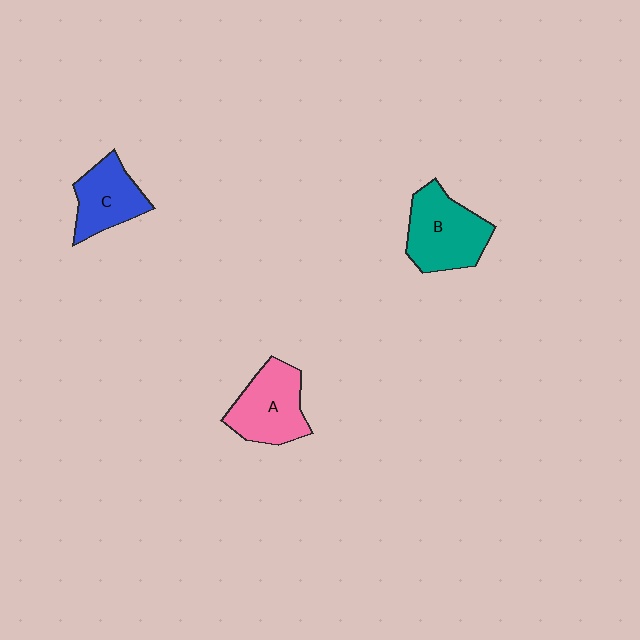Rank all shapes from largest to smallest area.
From largest to smallest: B (teal), A (pink), C (blue).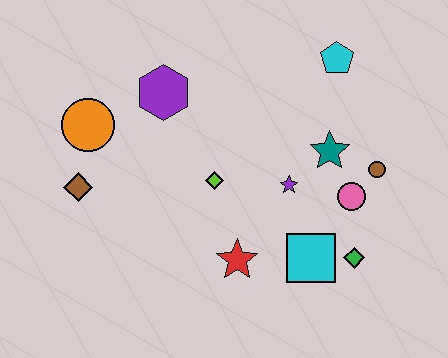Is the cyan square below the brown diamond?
Yes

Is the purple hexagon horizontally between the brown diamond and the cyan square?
Yes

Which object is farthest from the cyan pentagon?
The brown diamond is farthest from the cyan pentagon.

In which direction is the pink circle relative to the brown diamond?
The pink circle is to the right of the brown diamond.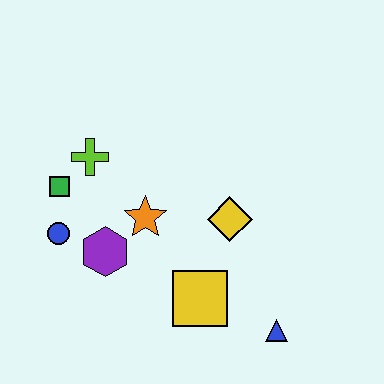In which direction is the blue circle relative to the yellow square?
The blue circle is to the left of the yellow square.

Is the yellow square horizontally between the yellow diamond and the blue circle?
Yes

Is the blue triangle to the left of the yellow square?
No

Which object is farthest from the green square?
The blue triangle is farthest from the green square.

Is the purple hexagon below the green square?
Yes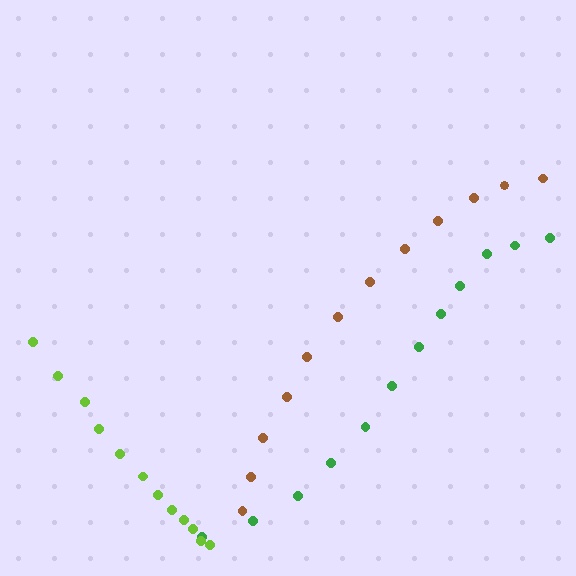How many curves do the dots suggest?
There are 3 distinct paths.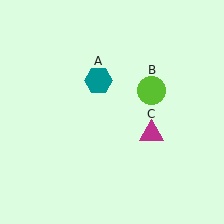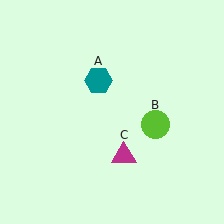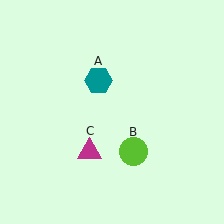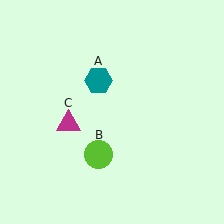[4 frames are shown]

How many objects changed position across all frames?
2 objects changed position: lime circle (object B), magenta triangle (object C).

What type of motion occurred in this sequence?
The lime circle (object B), magenta triangle (object C) rotated clockwise around the center of the scene.